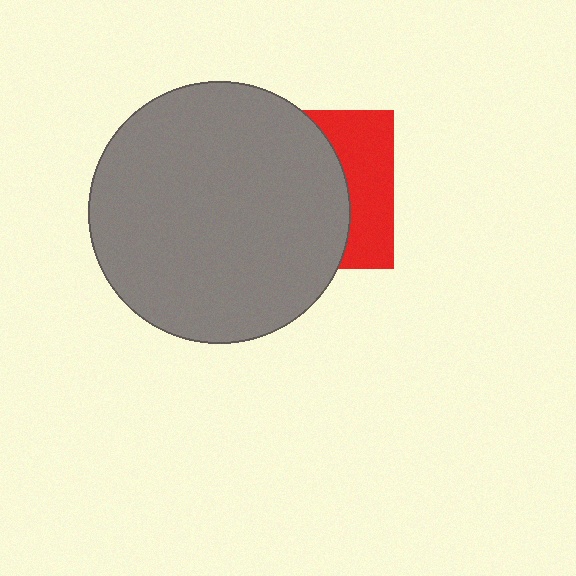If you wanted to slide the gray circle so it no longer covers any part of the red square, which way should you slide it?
Slide it left — that is the most direct way to separate the two shapes.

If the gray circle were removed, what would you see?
You would see the complete red square.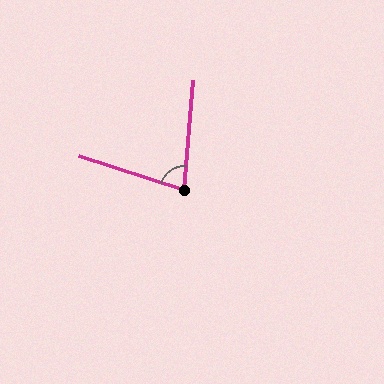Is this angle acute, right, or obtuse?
It is acute.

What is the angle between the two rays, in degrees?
Approximately 76 degrees.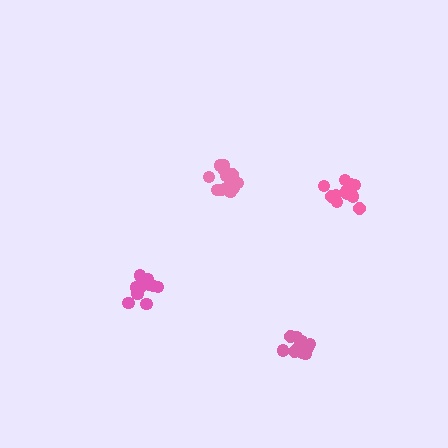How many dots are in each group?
Group 1: 14 dots, Group 2: 12 dots, Group 3: 13 dots, Group 4: 11 dots (50 total).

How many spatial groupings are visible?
There are 4 spatial groupings.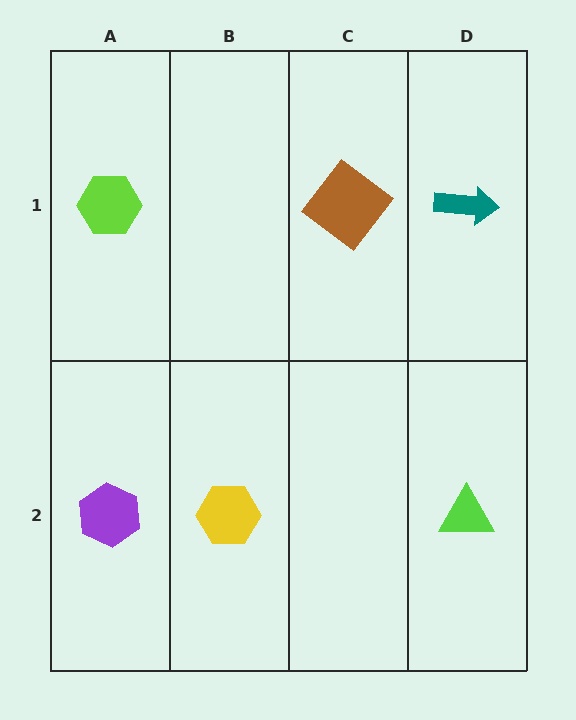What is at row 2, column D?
A lime triangle.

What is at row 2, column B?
A yellow hexagon.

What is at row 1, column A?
A lime hexagon.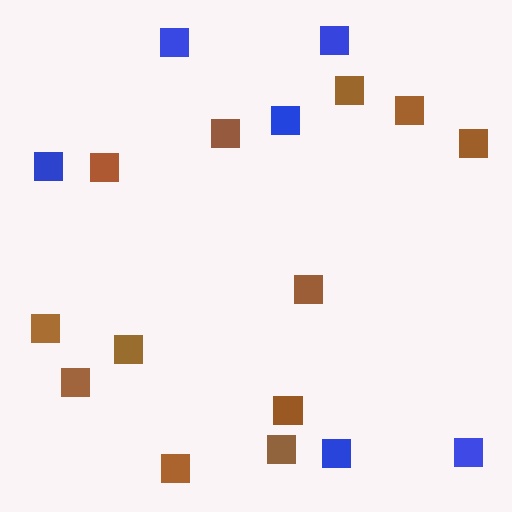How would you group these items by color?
There are 2 groups: one group of brown squares (12) and one group of blue squares (6).